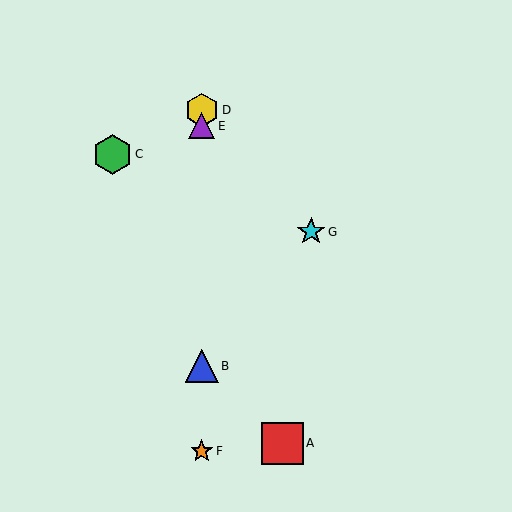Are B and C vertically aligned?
No, B is at x≈202 and C is at x≈112.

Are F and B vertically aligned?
Yes, both are at x≈202.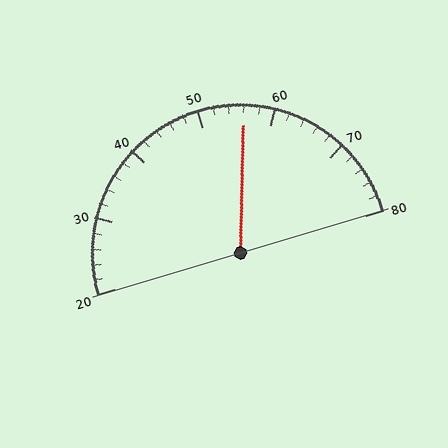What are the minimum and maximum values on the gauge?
The gauge ranges from 20 to 80.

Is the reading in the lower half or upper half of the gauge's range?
The reading is in the upper half of the range (20 to 80).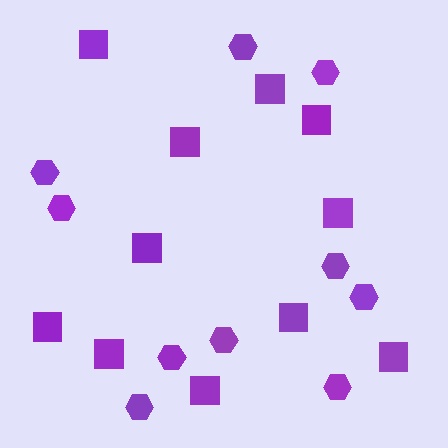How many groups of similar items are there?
There are 2 groups: one group of hexagons (10) and one group of squares (11).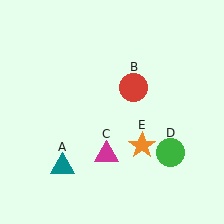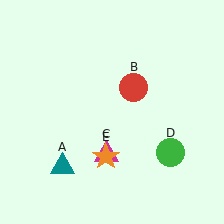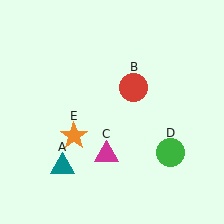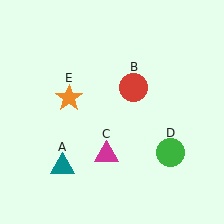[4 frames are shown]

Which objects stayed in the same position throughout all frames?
Teal triangle (object A) and red circle (object B) and magenta triangle (object C) and green circle (object D) remained stationary.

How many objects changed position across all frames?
1 object changed position: orange star (object E).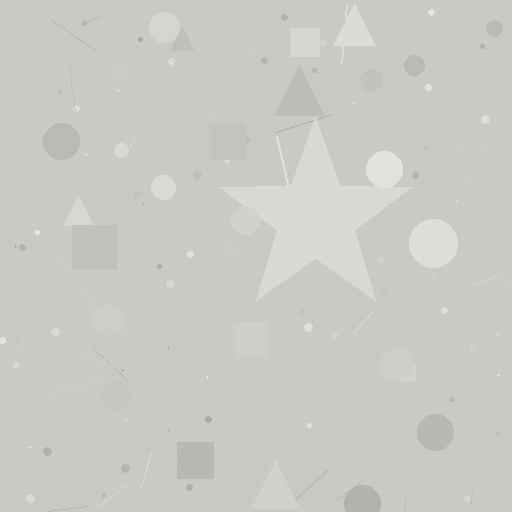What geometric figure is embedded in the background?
A star is embedded in the background.